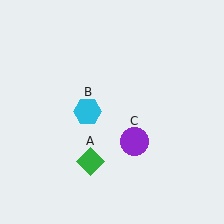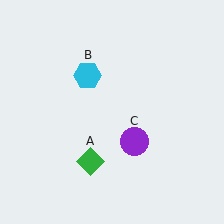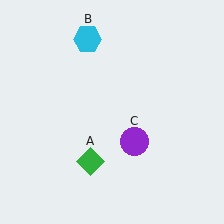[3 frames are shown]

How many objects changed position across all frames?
1 object changed position: cyan hexagon (object B).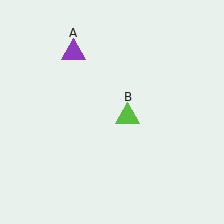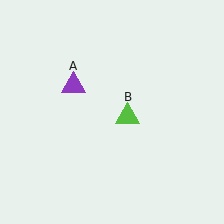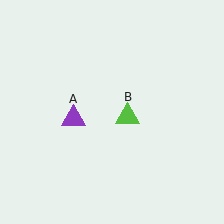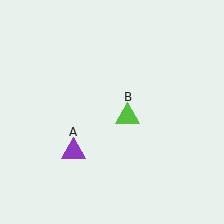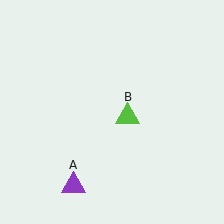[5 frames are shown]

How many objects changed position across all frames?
1 object changed position: purple triangle (object A).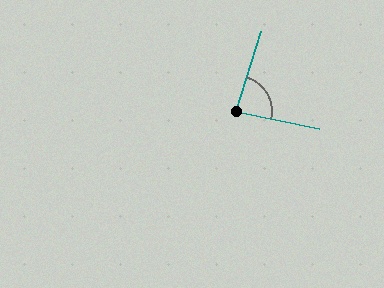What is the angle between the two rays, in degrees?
Approximately 85 degrees.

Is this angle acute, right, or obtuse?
It is acute.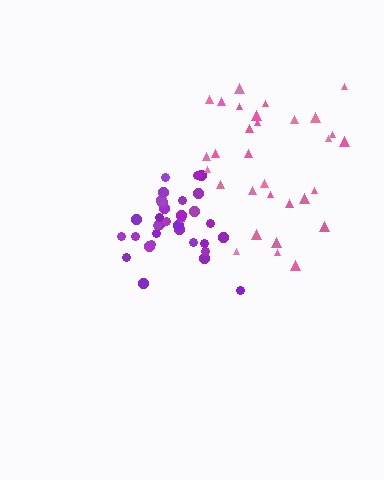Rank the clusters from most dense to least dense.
purple, pink.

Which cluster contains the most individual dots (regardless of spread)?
Purple (33).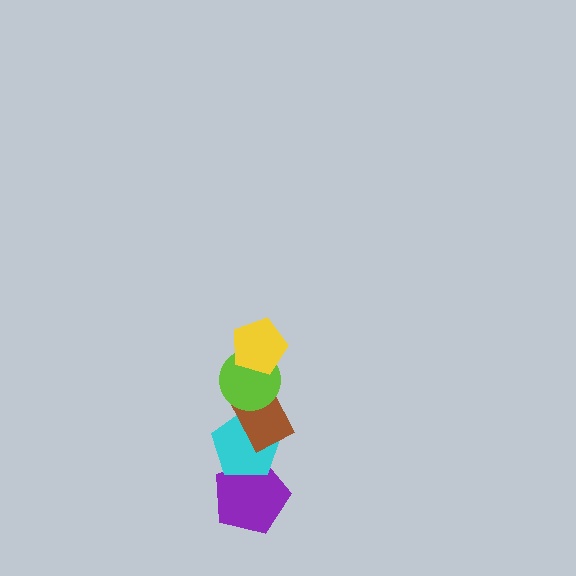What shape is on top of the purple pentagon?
The cyan pentagon is on top of the purple pentagon.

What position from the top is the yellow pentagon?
The yellow pentagon is 1st from the top.